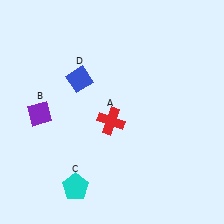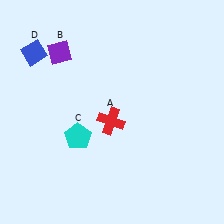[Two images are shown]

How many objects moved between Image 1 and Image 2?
3 objects moved between the two images.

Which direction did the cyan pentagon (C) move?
The cyan pentagon (C) moved up.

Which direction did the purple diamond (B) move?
The purple diamond (B) moved up.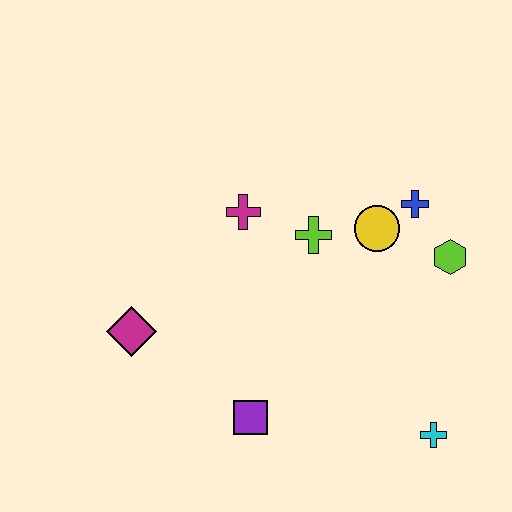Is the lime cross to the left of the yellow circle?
Yes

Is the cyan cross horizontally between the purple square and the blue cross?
No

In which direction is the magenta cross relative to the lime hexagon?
The magenta cross is to the left of the lime hexagon.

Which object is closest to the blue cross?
The yellow circle is closest to the blue cross.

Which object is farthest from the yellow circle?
The magenta diamond is farthest from the yellow circle.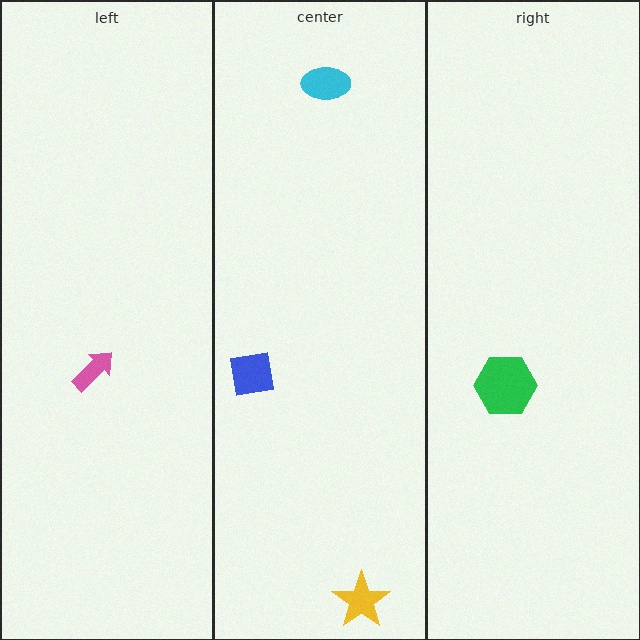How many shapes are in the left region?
1.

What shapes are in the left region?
The pink arrow.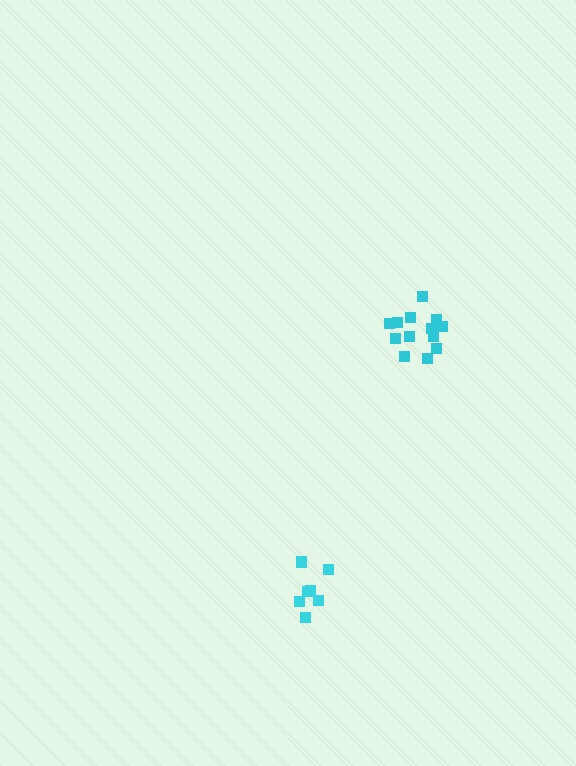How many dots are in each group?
Group 1: 13 dots, Group 2: 7 dots (20 total).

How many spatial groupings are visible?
There are 2 spatial groupings.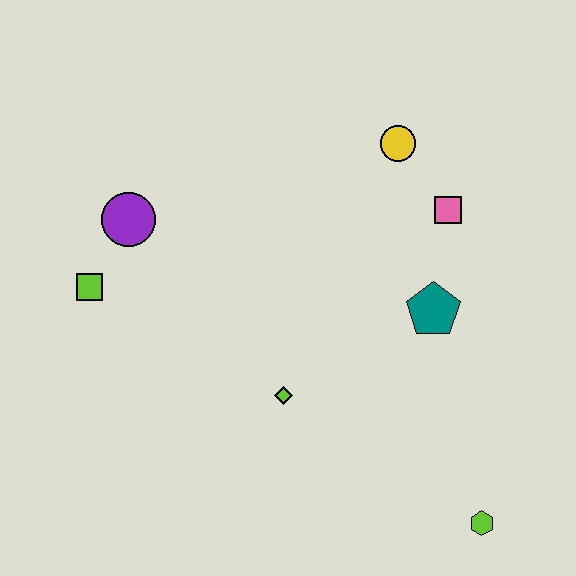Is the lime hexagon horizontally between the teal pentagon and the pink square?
No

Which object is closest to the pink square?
The yellow circle is closest to the pink square.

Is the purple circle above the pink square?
No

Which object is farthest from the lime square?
The lime hexagon is farthest from the lime square.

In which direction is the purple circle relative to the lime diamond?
The purple circle is above the lime diamond.